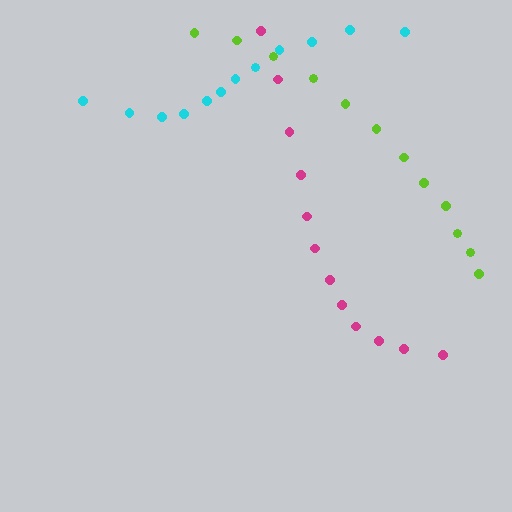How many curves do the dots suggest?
There are 3 distinct paths.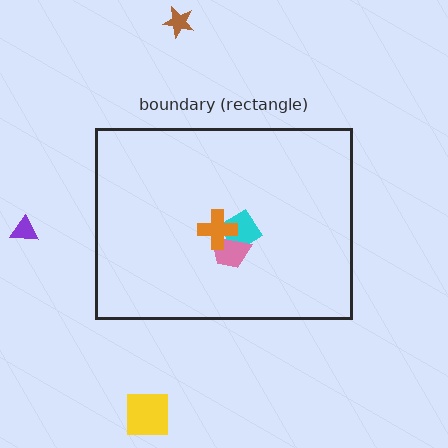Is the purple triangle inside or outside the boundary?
Outside.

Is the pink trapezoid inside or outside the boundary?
Inside.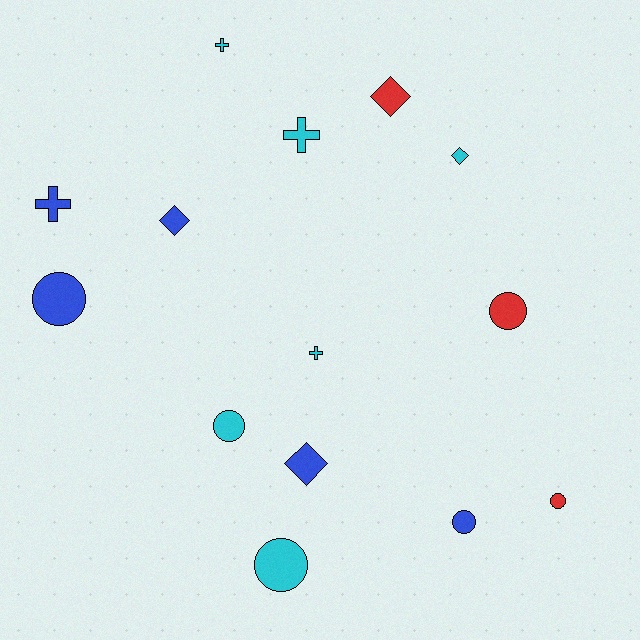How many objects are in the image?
There are 14 objects.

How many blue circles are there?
There are 2 blue circles.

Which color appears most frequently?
Cyan, with 6 objects.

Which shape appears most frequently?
Circle, with 6 objects.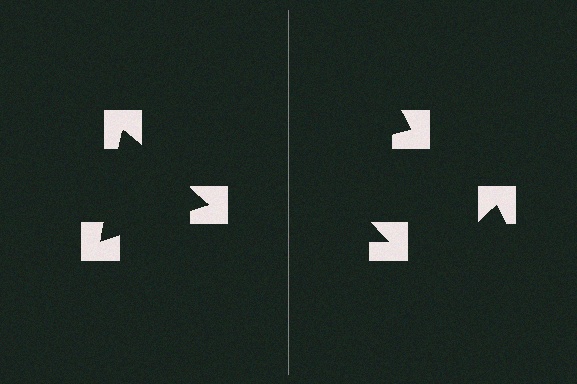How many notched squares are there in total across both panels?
6 — 3 on each side.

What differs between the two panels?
The notched squares are positioned identically on both sides; only the wedge orientations differ. On the left they align to a triangle; on the right they are misaligned.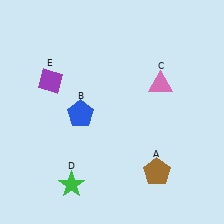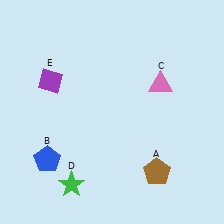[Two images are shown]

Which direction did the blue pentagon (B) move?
The blue pentagon (B) moved down.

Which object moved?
The blue pentagon (B) moved down.